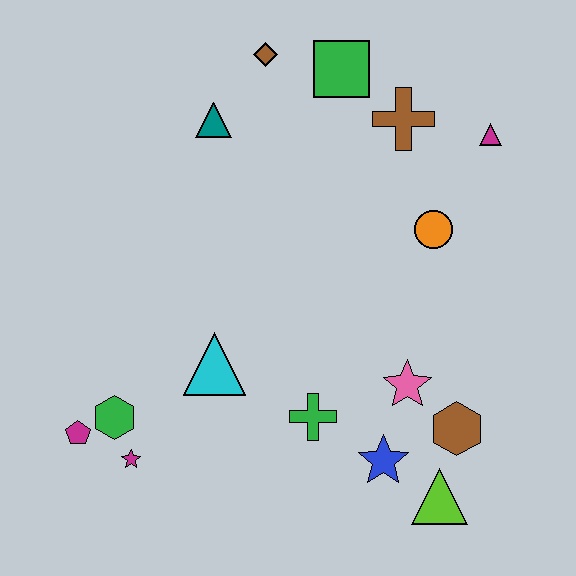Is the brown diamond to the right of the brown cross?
No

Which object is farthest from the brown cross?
The magenta pentagon is farthest from the brown cross.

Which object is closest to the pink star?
The brown hexagon is closest to the pink star.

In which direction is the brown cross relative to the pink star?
The brown cross is above the pink star.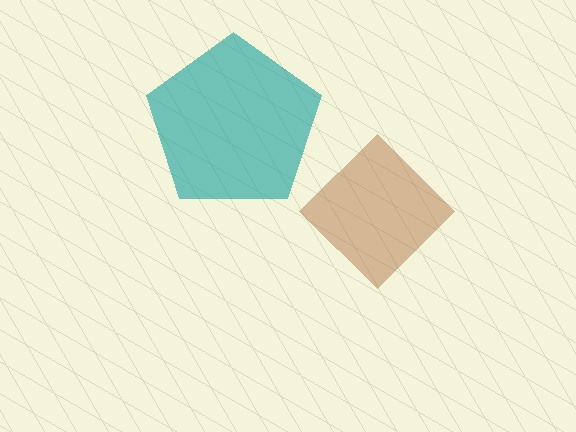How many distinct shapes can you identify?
There are 2 distinct shapes: a teal pentagon, a brown diamond.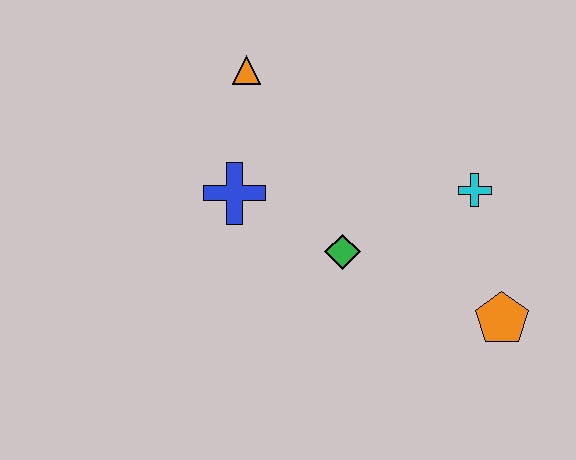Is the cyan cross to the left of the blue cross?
No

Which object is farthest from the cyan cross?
The orange triangle is farthest from the cyan cross.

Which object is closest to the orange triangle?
The blue cross is closest to the orange triangle.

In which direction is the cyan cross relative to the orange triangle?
The cyan cross is to the right of the orange triangle.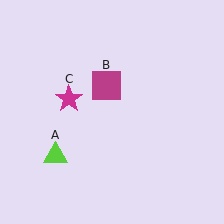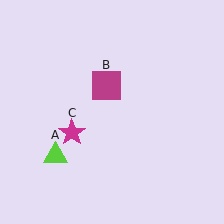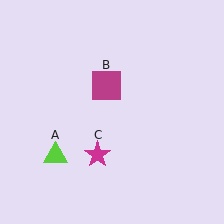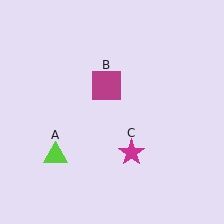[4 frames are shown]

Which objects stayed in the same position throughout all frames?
Lime triangle (object A) and magenta square (object B) remained stationary.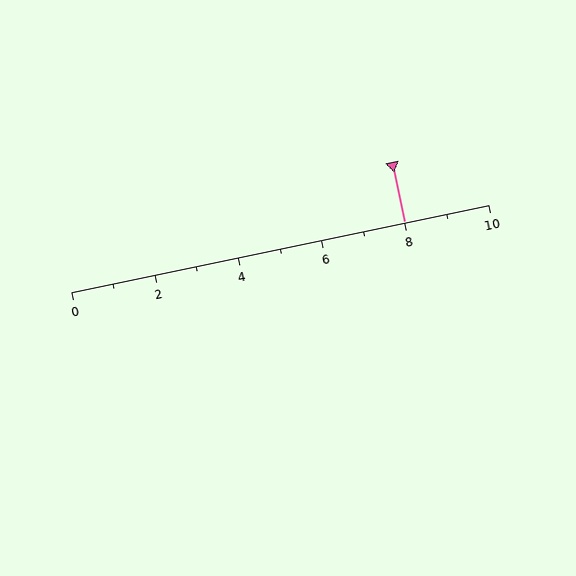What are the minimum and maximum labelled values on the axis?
The axis runs from 0 to 10.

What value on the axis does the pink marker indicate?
The marker indicates approximately 8.